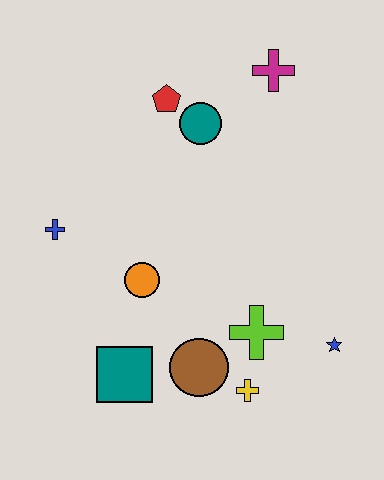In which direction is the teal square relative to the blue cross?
The teal square is below the blue cross.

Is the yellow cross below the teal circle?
Yes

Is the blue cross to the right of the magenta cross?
No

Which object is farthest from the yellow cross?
The magenta cross is farthest from the yellow cross.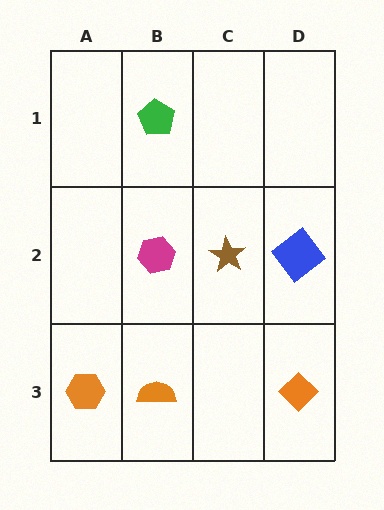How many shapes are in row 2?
3 shapes.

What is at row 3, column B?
An orange semicircle.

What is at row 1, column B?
A green pentagon.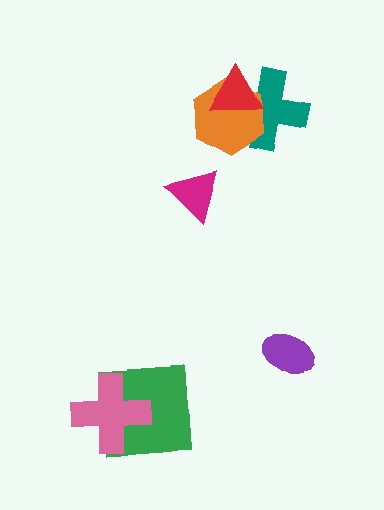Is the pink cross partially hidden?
No, no other shape covers it.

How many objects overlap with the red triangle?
2 objects overlap with the red triangle.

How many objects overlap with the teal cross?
2 objects overlap with the teal cross.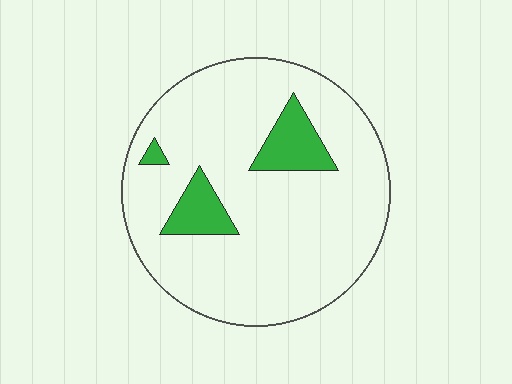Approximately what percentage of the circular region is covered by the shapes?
Approximately 10%.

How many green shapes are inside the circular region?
3.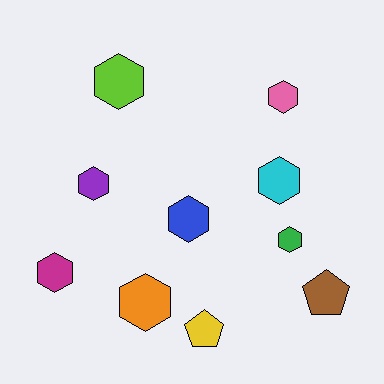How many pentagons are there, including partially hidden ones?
There are 2 pentagons.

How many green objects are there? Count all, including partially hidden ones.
There is 1 green object.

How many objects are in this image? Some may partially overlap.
There are 10 objects.